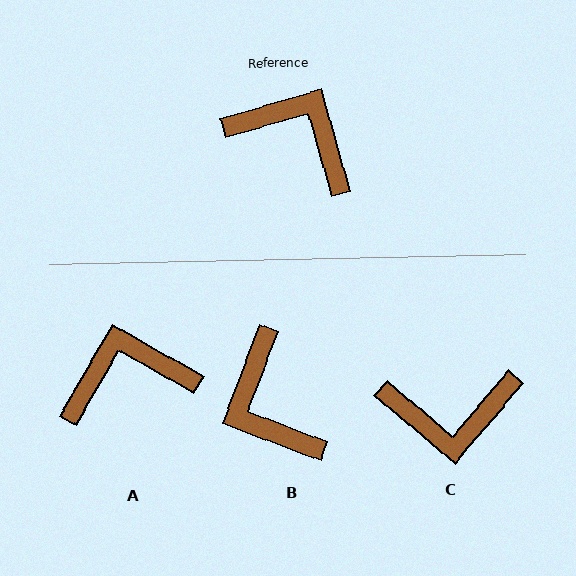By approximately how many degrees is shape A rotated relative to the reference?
Approximately 44 degrees counter-clockwise.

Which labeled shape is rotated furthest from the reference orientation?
C, about 147 degrees away.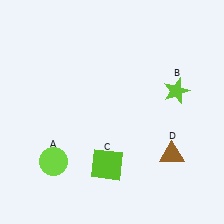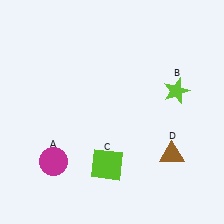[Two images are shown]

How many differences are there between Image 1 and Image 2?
There is 1 difference between the two images.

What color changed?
The circle (A) changed from lime in Image 1 to magenta in Image 2.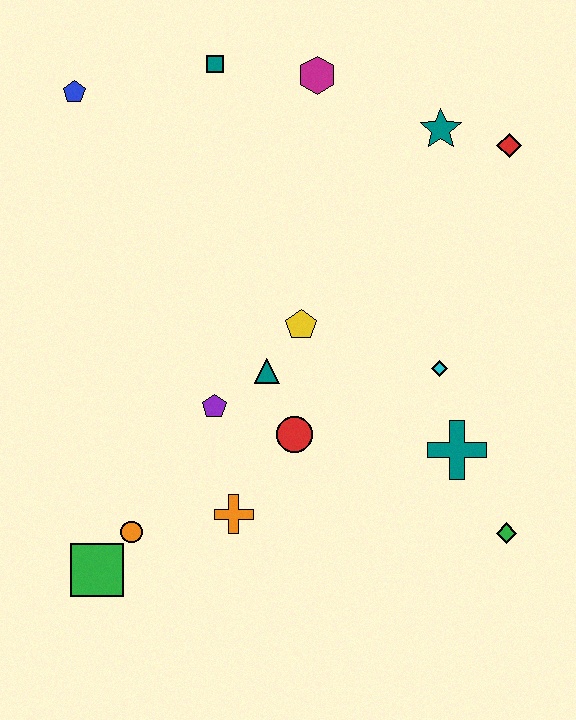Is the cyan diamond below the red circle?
No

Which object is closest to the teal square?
The magenta hexagon is closest to the teal square.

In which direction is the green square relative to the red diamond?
The green square is below the red diamond.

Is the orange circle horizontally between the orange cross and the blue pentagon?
Yes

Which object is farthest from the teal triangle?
The blue pentagon is farthest from the teal triangle.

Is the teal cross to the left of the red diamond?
Yes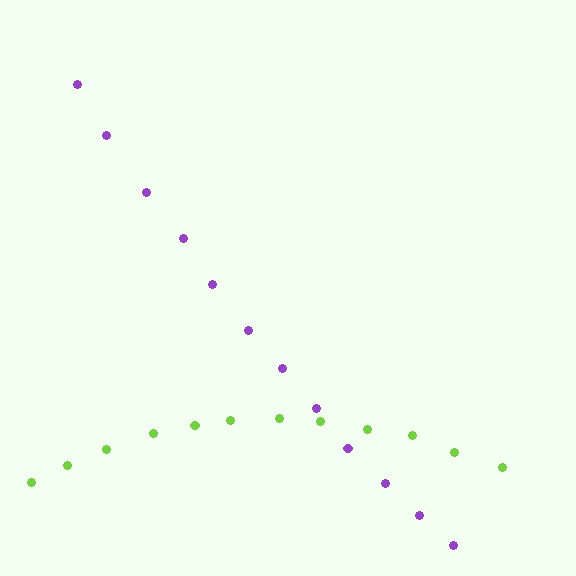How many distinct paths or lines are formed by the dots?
There are 2 distinct paths.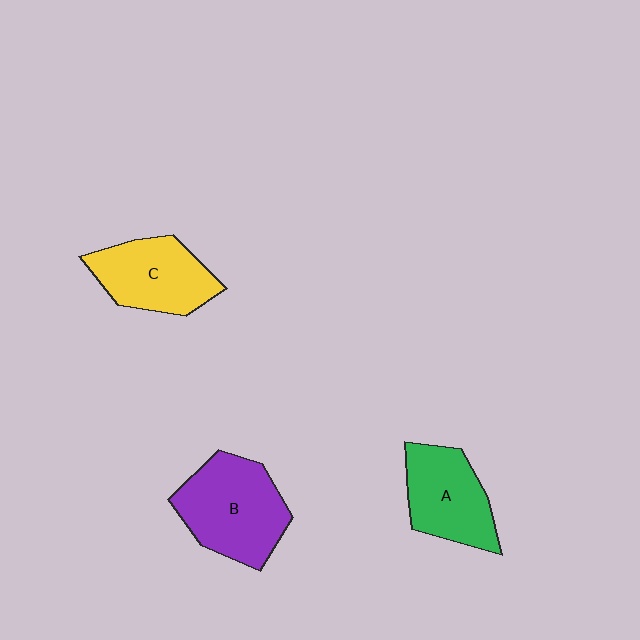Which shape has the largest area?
Shape B (purple).